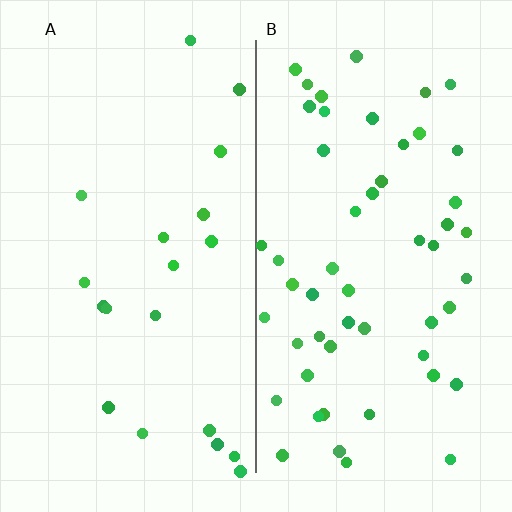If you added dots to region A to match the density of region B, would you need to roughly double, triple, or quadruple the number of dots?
Approximately triple.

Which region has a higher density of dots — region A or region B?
B (the right).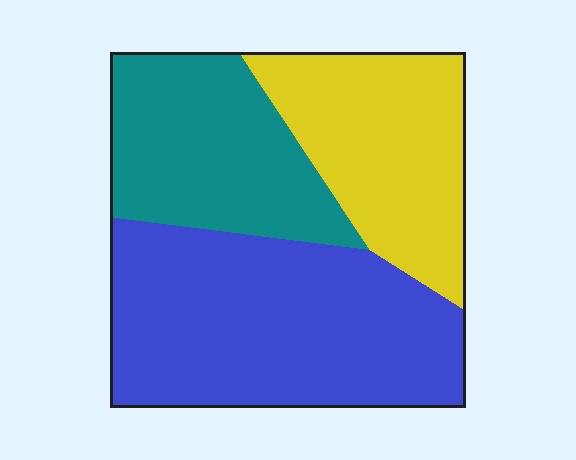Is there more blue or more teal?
Blue.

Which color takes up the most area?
Blue, at roughly 45%.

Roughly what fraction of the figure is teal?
Teal covers roughly 25% of the figure.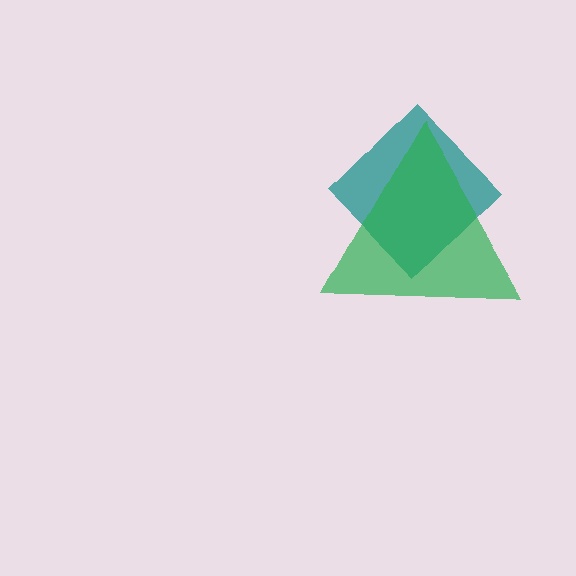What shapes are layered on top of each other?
The layered shapes are: a teal diamond, a green triangle.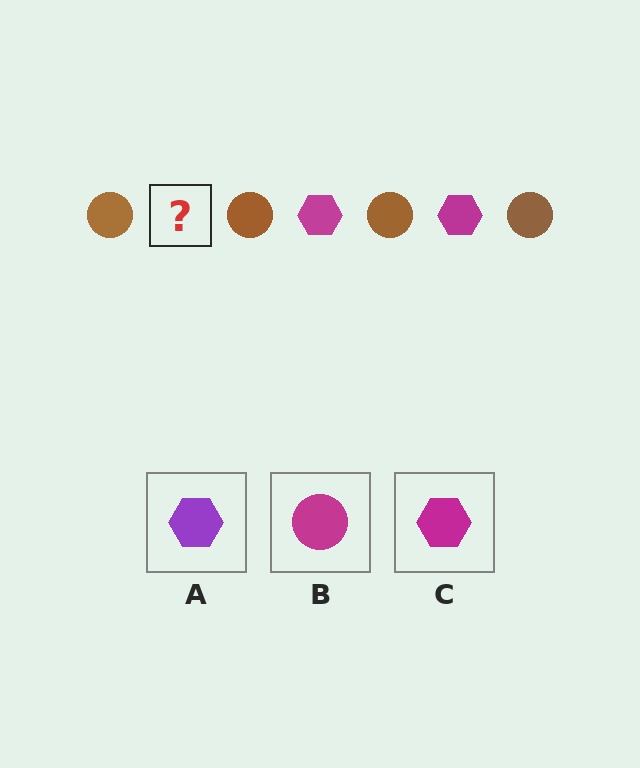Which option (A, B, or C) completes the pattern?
C.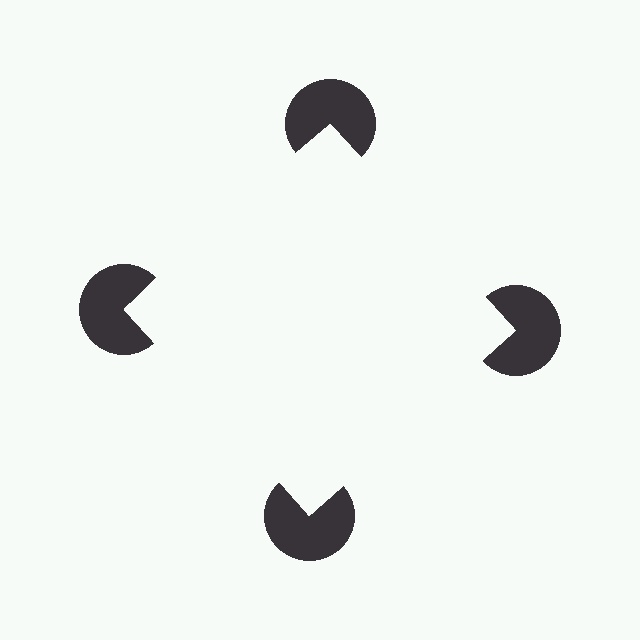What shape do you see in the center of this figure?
An illusory square — its edges are inferred from the aligned wedge cuts in the pac-man discs, not physically drawn.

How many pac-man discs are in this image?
There are 4 — one at each vertex of the illusory square.